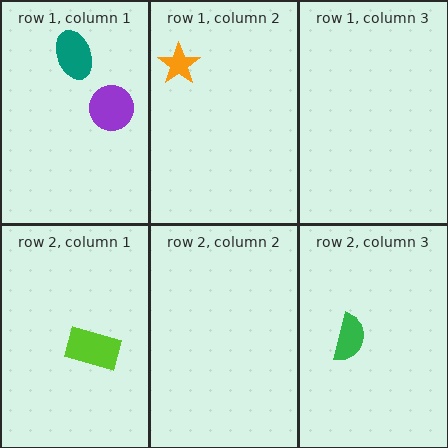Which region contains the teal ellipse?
The row 1, column 1 region.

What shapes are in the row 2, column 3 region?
The green semicircle.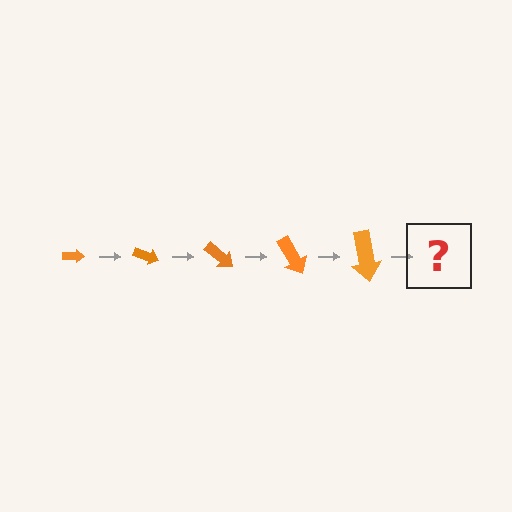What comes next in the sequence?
The next element should be an arrow, larger than the previous one and rotated 100 degrees from the start.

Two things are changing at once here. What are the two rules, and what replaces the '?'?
The two rules are that the arrow grows larger each step and it rotates 20 degrees each step. The '?' should be an arrow, larger than the previous one and rotated 100 degrees from the start.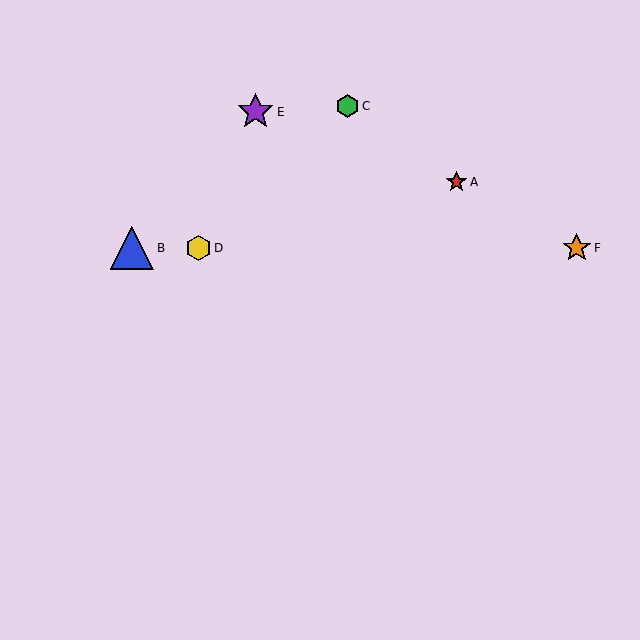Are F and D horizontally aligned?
Yes, both are at y≈248.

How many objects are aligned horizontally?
3 objects (B, D, F) are aligned horizontally.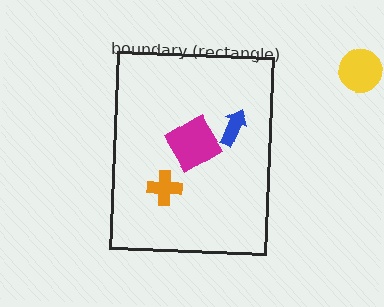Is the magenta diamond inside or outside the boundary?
Inside.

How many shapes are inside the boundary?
3 inside, 1 outside.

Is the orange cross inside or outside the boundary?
Inside.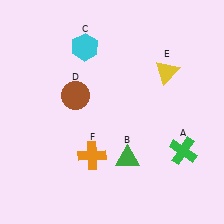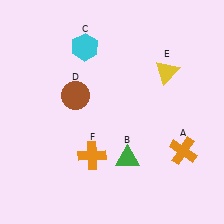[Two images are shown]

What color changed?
The cross (A) changed from green in Image 1 to orange in Image 2.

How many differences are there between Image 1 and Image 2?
There is 1 difference between the two images.